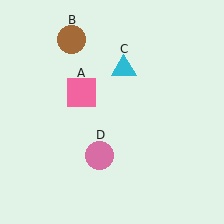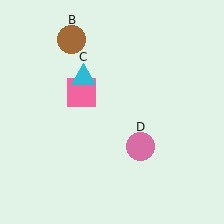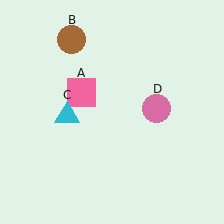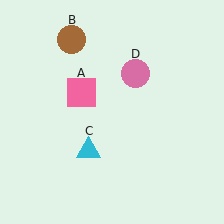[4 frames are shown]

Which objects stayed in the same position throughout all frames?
Pink square (object A) and brown circle (object B) remained stationary.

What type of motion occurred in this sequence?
The cyan triangle (object C), pink circle (object D) rotated counterclockwise around the center of the scene.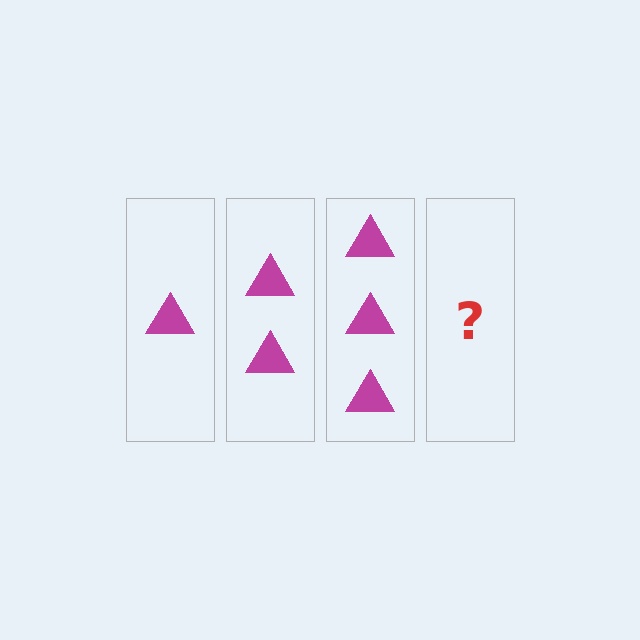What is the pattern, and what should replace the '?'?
The pattern is that each step adds one more triangle. The '?' should be 4 triangles.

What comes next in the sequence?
The next element should be 4 triangles.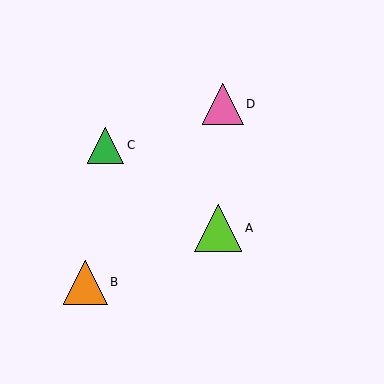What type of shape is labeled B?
Shape B is an orange triangle.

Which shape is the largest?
The lime triangle (labeled A) is the largest.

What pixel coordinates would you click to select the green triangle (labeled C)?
Click at (106, 145) to select the green triangle C.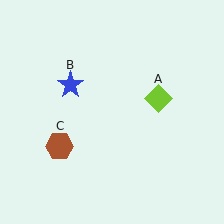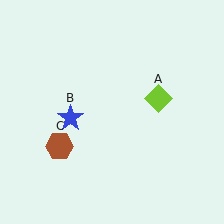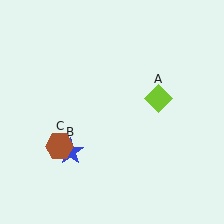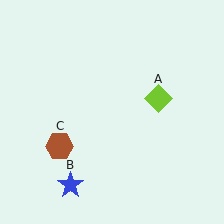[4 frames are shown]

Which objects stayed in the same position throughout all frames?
Lime diamond (object A) and brown hexagon (object C) remained stationary.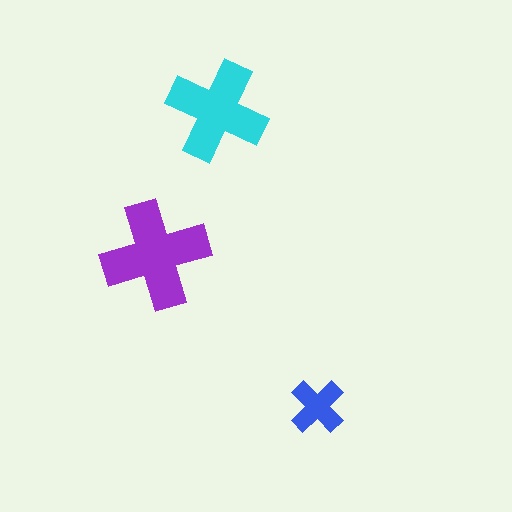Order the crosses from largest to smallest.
the purple one, the cyan one, the blue one.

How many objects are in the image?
There are 3 objects in the image.